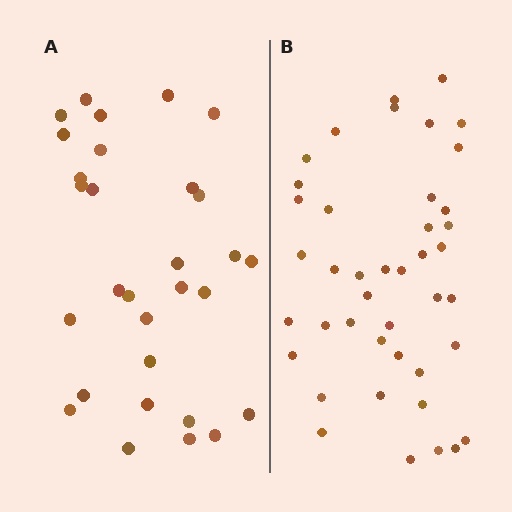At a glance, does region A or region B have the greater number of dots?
Region B (the right region) has more dots.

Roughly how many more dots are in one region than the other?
Region B has roughly 12 or so more dots than region A.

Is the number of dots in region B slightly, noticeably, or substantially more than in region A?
Region B has noticeably more, but not dramatically so. The ratio is roughly 1.4 to 1.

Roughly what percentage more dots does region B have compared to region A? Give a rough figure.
About 40% more.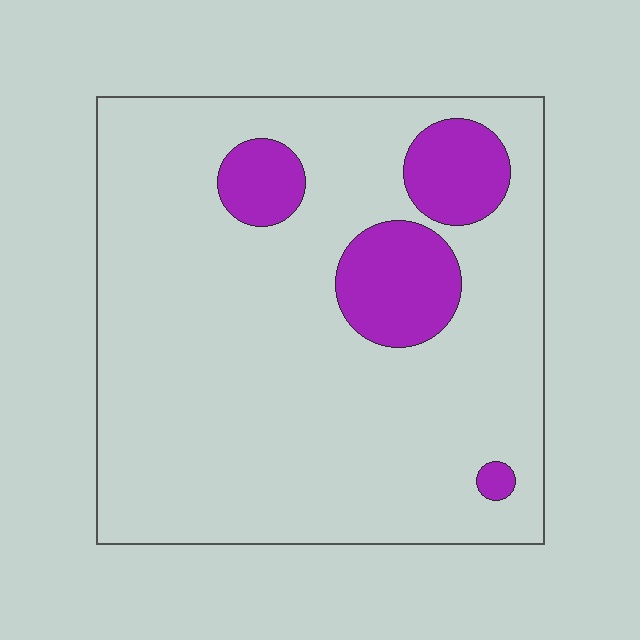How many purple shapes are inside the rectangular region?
4.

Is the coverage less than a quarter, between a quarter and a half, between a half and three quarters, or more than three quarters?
Less than a quarter.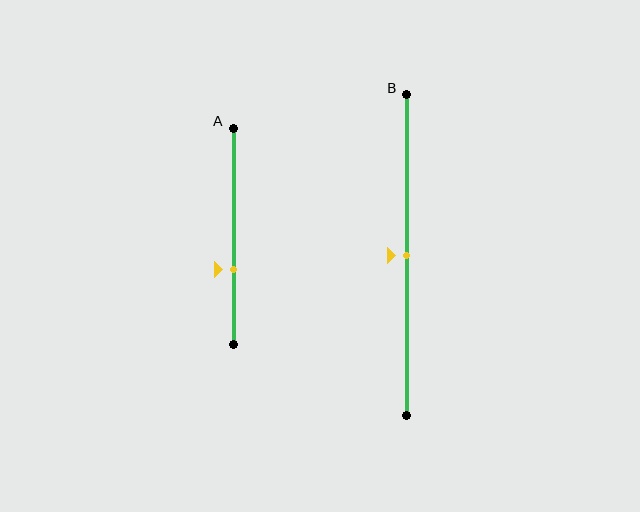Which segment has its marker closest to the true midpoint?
Segment B has its marker closest to the true midpoint.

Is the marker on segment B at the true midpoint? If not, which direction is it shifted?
Yes, the marker on segment B is at the true midpoint.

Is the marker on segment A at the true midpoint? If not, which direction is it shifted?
No, the marker on segment A is shifted downward by about 15% of the segment length.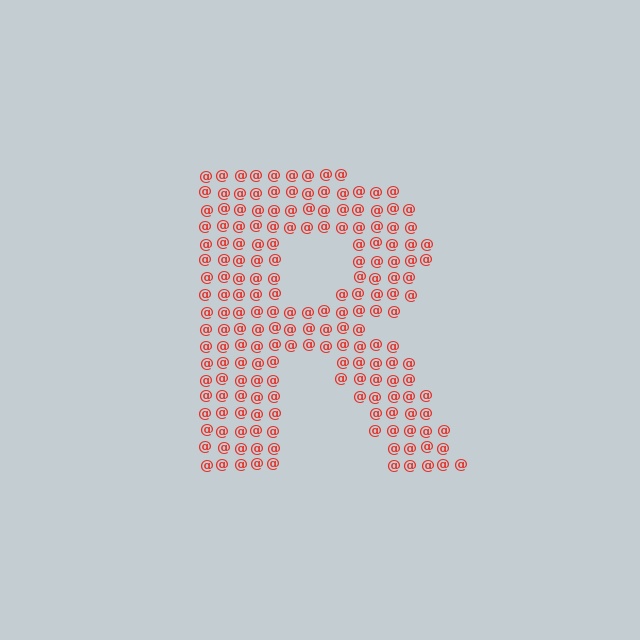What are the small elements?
The small elements are at signs.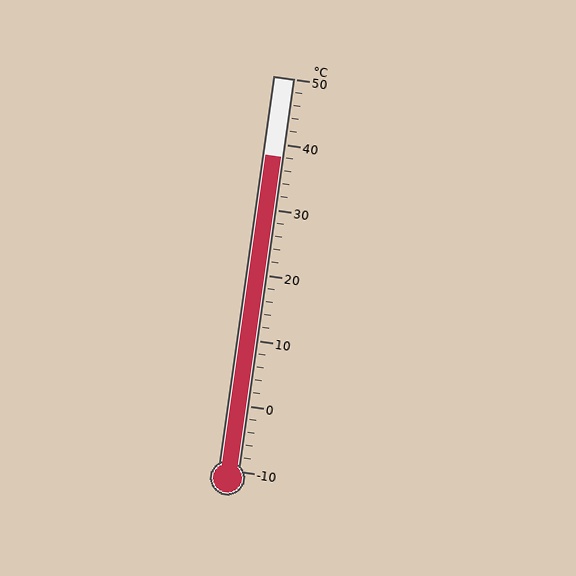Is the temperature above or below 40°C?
The temperature is below 40°C.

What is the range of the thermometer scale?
The thermometer scale ranges from -10°C to 50°C.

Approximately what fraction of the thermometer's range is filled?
The thermometer is filled to approximately 80% of its range.